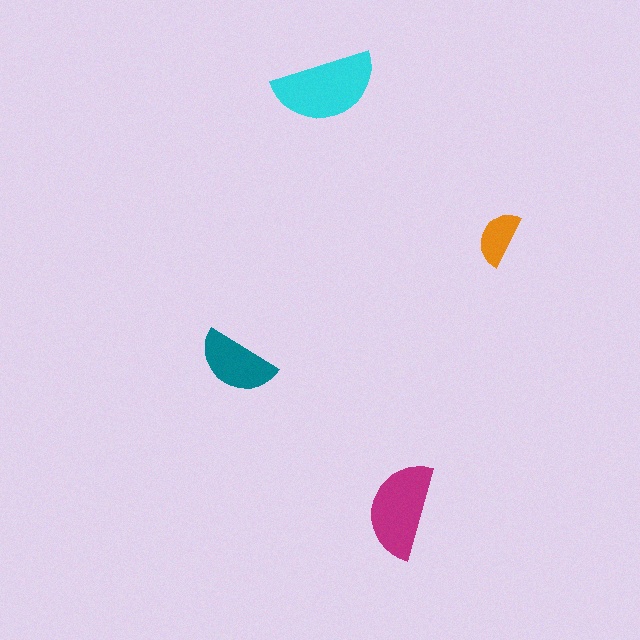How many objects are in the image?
There are 4 objects in the image.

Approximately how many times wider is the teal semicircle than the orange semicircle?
About 1.5 times wider.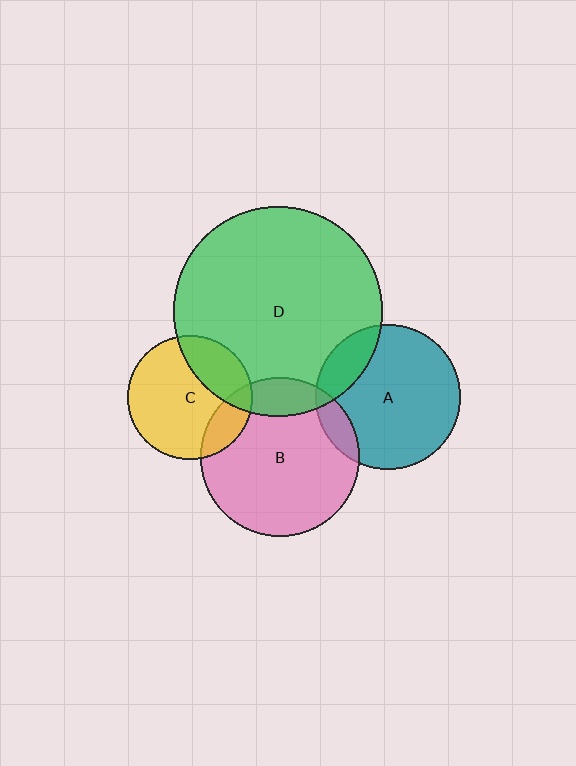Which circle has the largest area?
Circle D (green).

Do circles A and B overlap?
Yes.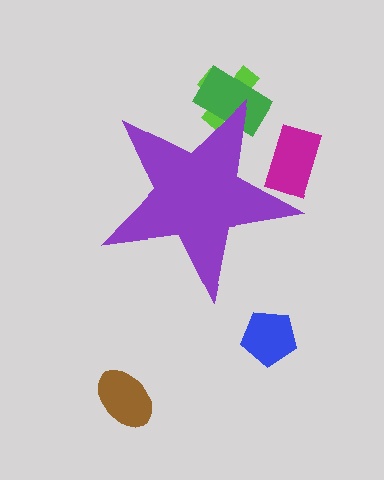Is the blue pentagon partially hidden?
No, the blue pentagon is fully visible.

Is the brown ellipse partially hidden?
No, the brown ellipse is fully visible.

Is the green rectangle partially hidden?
Yes, the green rectangle is partially hidden behind the purple star.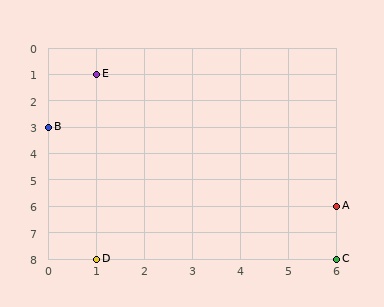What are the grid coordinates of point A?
Point A is at grid coordinates (6, 6).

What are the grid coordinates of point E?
Point E is at grid coordinates (1, 1).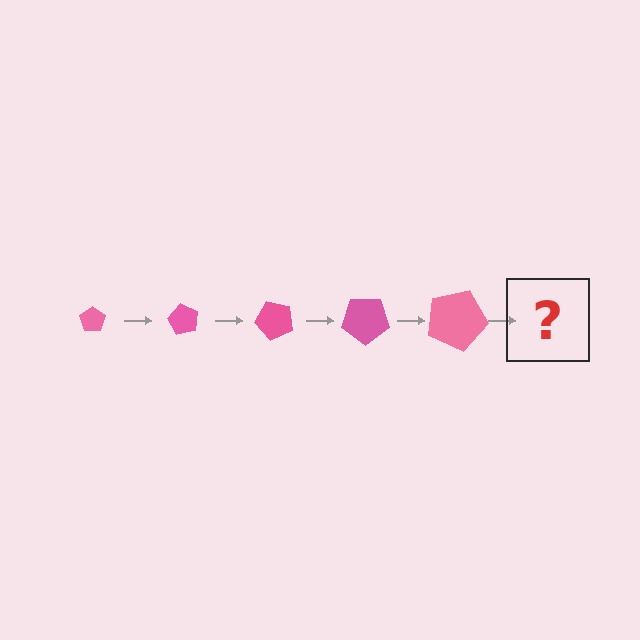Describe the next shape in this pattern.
It should be a pentagon, larger than the previous one and rotated 300 degrees from the start.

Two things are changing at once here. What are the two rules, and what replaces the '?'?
The two rules are that the pentagon grows larger each step and it rotates 60 degrees each step. The '?' should be a pentagon, larger than the previous one and rotated 300 degrees from the start.